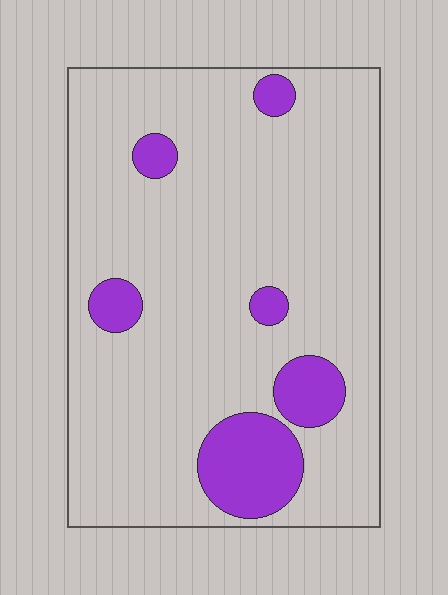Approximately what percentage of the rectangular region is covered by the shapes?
Approximately 15%.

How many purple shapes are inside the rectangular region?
6.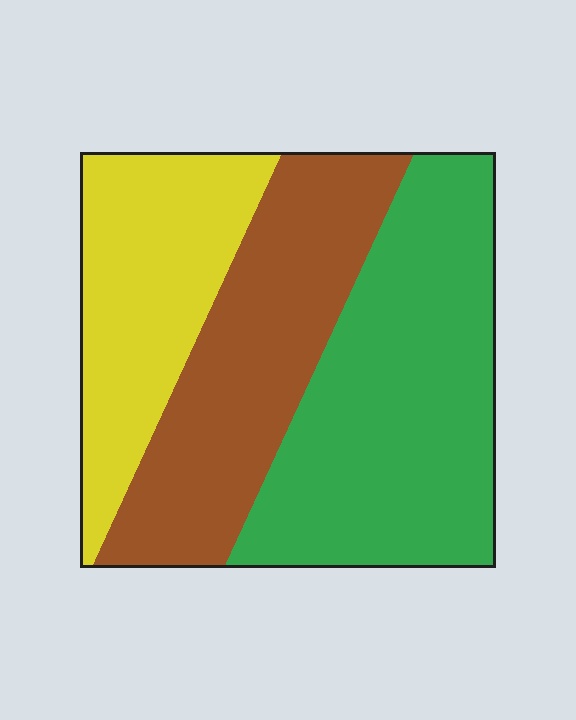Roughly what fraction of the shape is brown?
Brown takes up about one third (1/3) of the shape.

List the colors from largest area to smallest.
From largest to smallest: green, brown, yellow.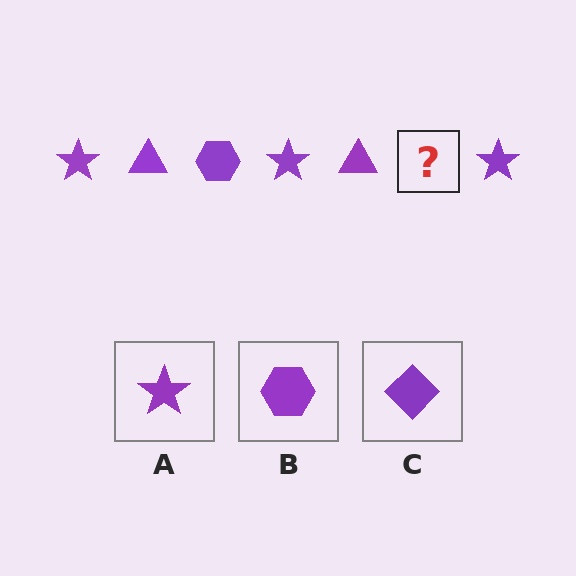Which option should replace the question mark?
Option B.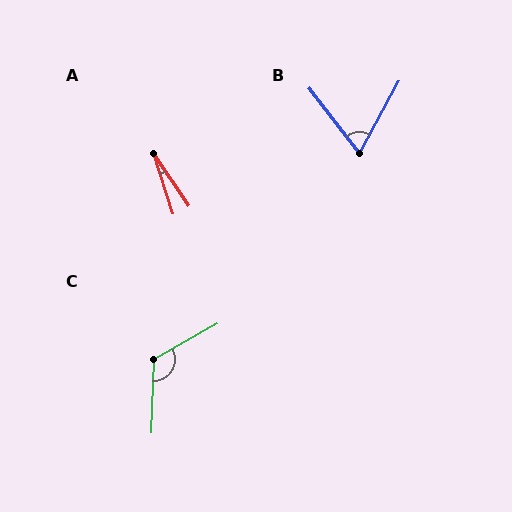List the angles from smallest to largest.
A (17°), B (66°), C (122°).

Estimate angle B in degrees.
Approximately 66 degrees.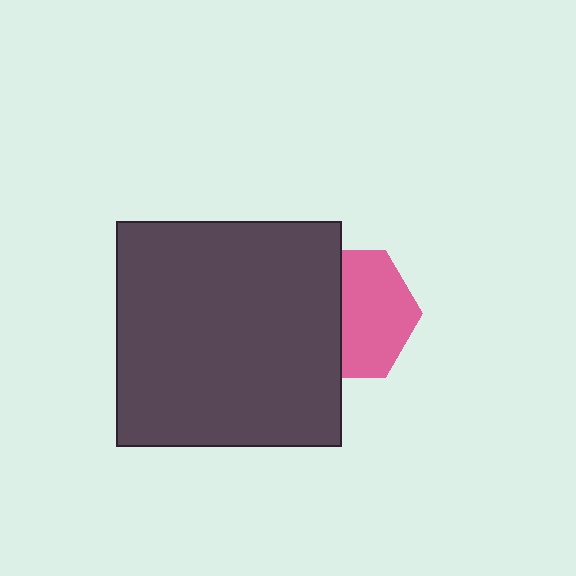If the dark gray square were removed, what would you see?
You would see the complete pink hexagon.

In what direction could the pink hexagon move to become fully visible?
The pink hexagon could move right. That would shift it out from behind the dark gray square entirely.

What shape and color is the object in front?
The object in front is a dark gray square.